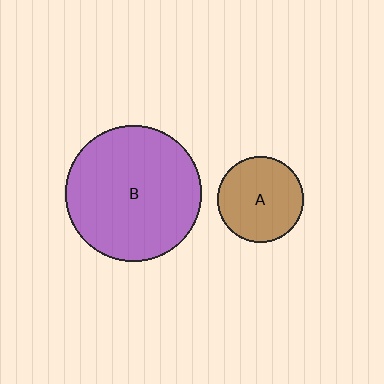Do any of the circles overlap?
No, none of the circles overlap.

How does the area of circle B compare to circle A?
Approximately 2.5 times.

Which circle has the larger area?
Circle B (purple).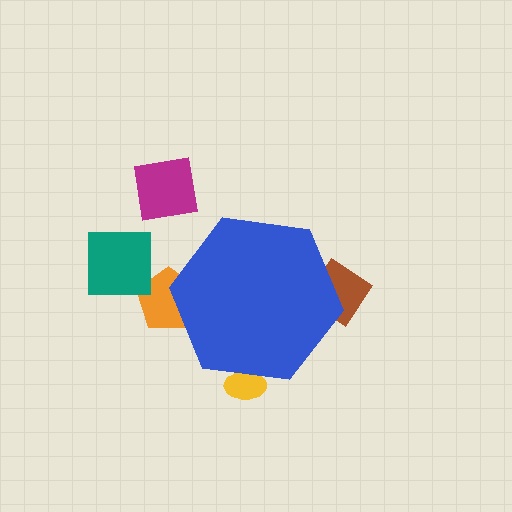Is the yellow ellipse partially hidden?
Yes, the yellow ellipse is partially hidden behind the blue hexagon.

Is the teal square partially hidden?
No, the teal square is fully visible.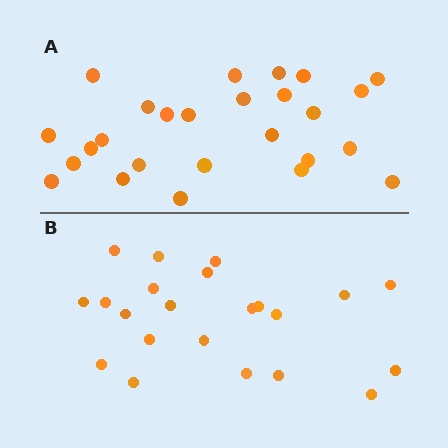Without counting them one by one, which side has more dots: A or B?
Region A (the top region) has more dots.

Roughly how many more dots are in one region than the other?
Region A has about 4 more dots than region B.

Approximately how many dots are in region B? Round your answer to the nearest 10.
About 20 dots. (The exact count is 22, which rounds to 20.)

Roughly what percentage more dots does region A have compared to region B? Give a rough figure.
About 20% more.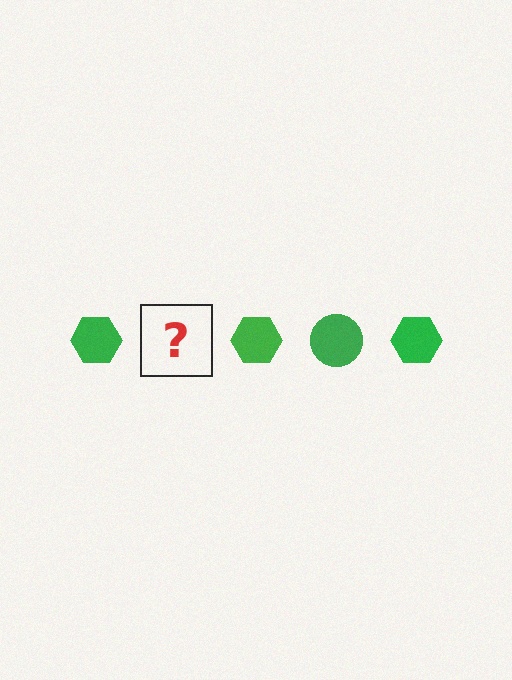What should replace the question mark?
The question mark should be replaced with a green circle.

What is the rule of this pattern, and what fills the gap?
The rule is that the pattern cycles through hexagon, circle shapes in green. The gap should be filled with a green circle.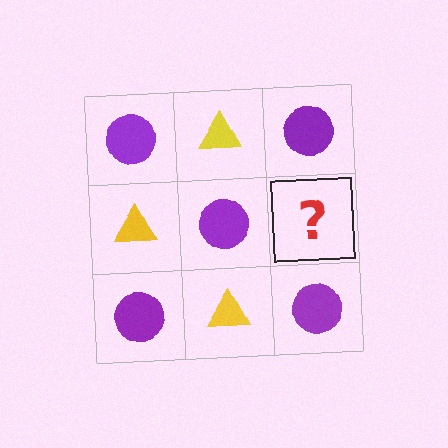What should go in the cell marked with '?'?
The missing cell should contain a yellow triangle.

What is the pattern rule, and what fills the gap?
The rule is that it alternates purple circle and yellow triangle in a checkerboard pattern. The gap should be filled with a yellow triangle.